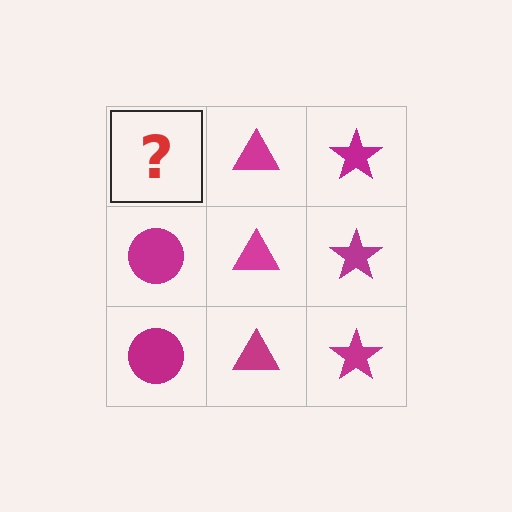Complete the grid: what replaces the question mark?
The question mark should be replaced with a magenta circle.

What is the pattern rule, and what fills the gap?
The rule is that each column has a consistent shape. The gap should be filled with a magenta circle.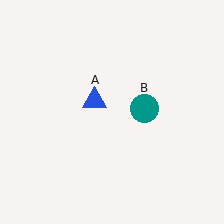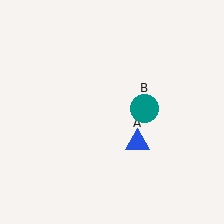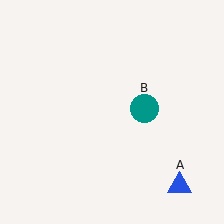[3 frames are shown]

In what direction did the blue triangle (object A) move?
The blue triangle (object A) moved down and to the right.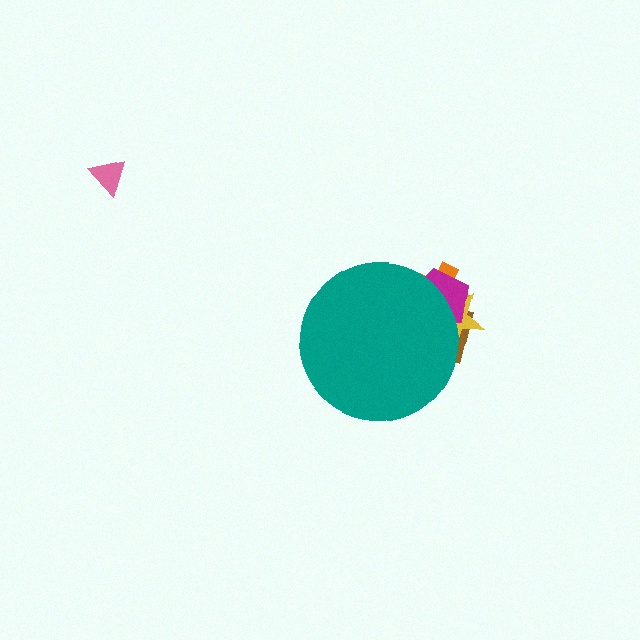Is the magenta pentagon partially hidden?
Yes, the magenta pentagon is partially hidden behind the teal circle.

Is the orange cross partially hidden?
Yes, the orange cross is partially hidden behind the teal circle.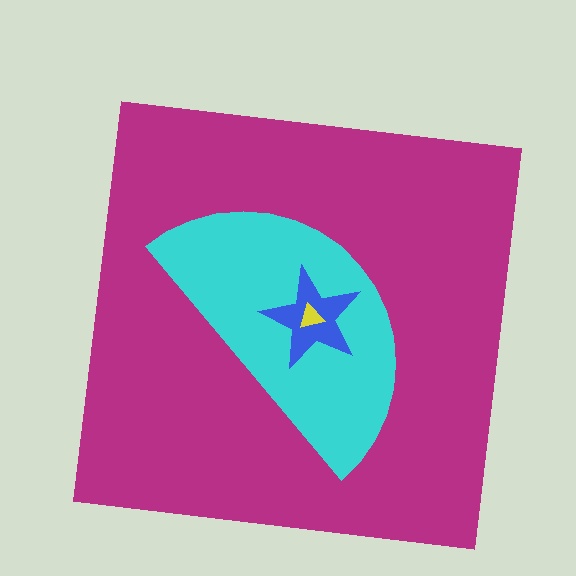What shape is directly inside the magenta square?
The cyan semicircle.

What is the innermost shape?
The yellow triangle.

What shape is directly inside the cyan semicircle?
The blue star.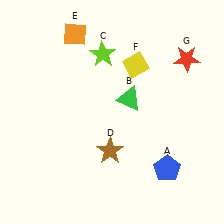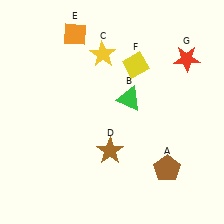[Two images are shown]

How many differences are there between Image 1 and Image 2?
There are 2 differences between the two images.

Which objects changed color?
A changed from blue to brown. C changed from lime to yellow.